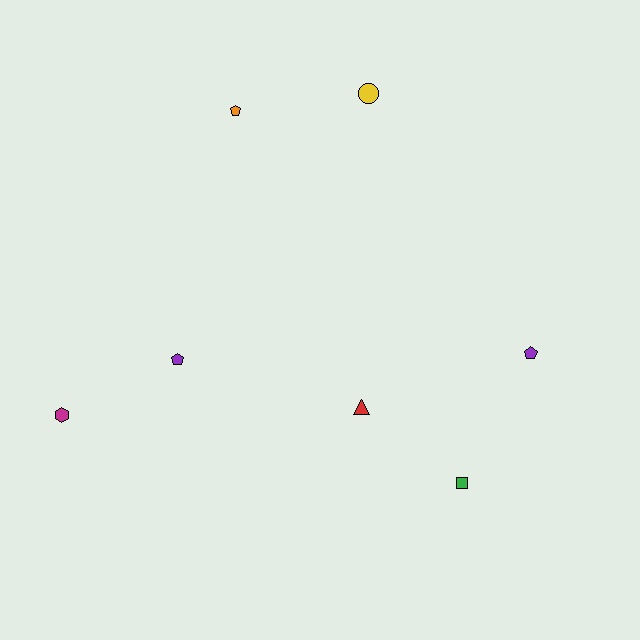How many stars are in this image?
There are no stars.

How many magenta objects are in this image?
There is 1 magenta object.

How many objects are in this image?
There are 7 objects.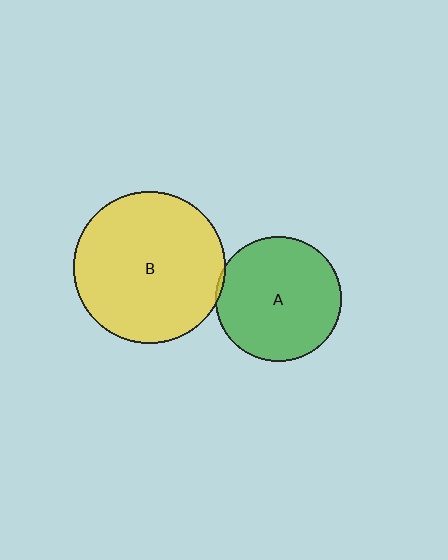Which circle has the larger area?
Circle B (yellow).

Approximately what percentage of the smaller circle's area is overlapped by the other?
Approximately 5%.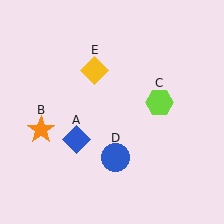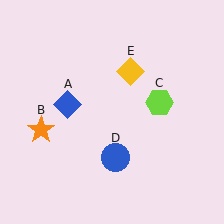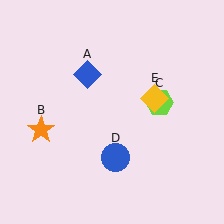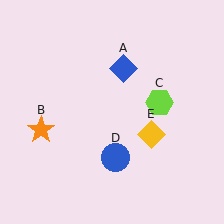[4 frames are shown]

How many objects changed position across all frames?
2 objects changed position: blue diamond (object A), yellow diamond (object E).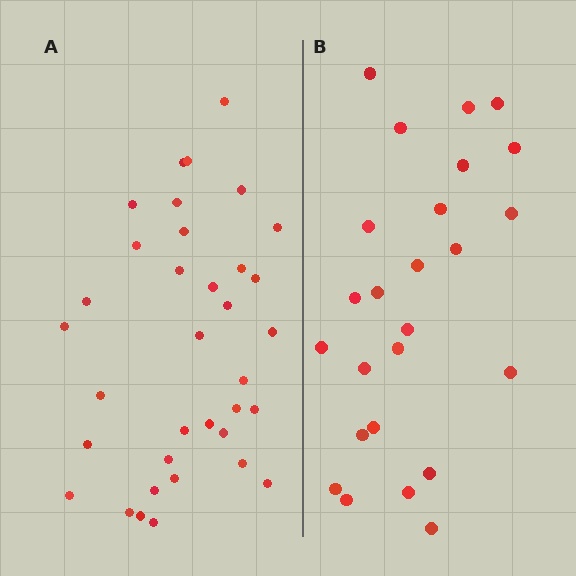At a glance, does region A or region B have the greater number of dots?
Region A (the left region) has more dots.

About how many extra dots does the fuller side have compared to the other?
Region A has roughly 10 or so more dots than region B.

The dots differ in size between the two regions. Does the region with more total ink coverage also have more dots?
No. Region B has more total ink coverage because its dots are larger, but region A actually contains more individual dots. Total area can be misleading — the number of items is what matters here.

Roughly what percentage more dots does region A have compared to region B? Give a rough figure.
About 40% more.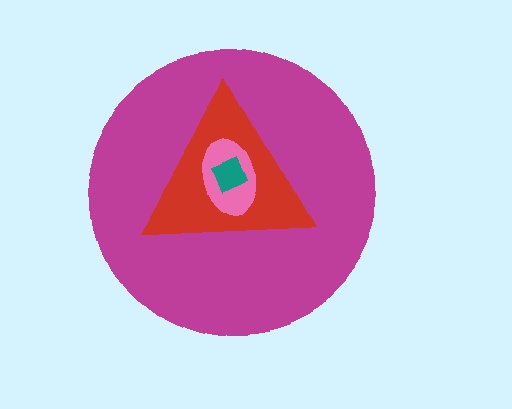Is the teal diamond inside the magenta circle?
Yes.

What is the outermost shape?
The magenta circle.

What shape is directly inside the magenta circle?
The red triangle.